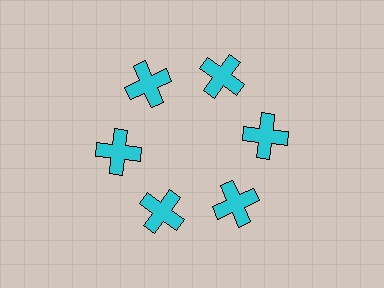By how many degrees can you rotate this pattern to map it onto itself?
The pattern maps onto itself every 60 degrees of rotation.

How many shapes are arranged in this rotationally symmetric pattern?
There are 6 shapes, arranged in 6 groups of 1.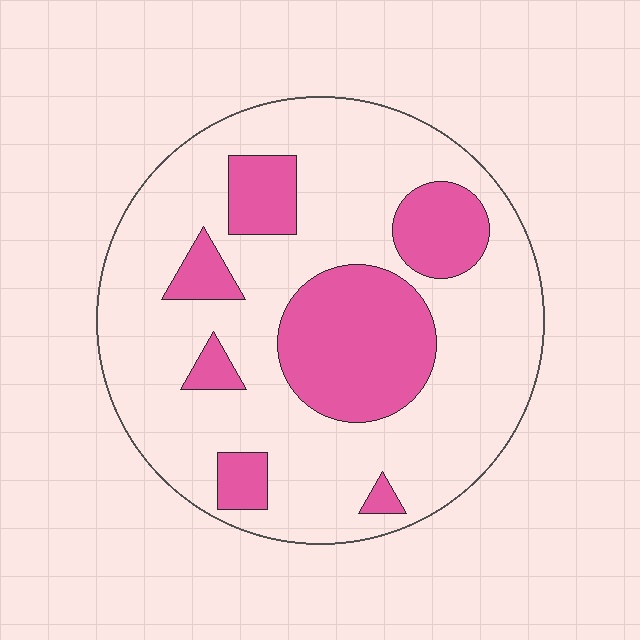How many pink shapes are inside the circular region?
7.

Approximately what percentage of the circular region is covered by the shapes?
Approximately 25%.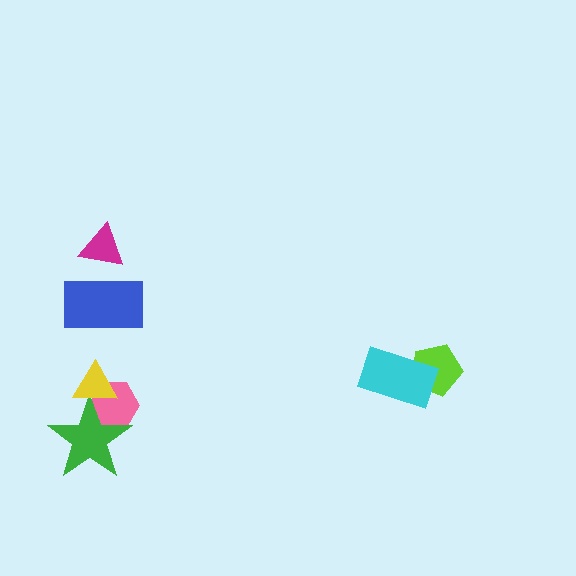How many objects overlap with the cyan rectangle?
1 object overlaps with the cyan rectangle.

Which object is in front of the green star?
The yellow triangle is in front of the green star.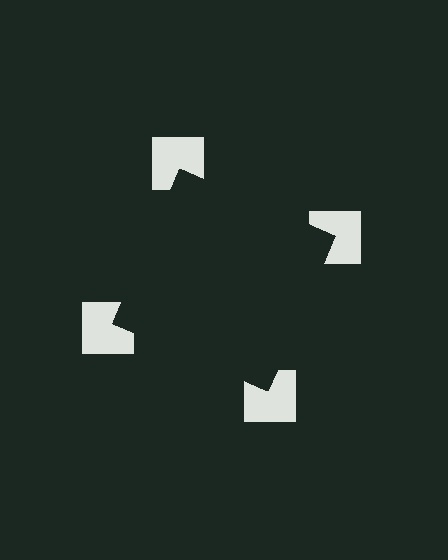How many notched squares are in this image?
There are 4 — one at each vertex of the illusory square.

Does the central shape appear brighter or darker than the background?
It typically appears slightly darker than the background, even though no actual brightness change is drawn.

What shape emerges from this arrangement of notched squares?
An illusory square — its edges are inferred from the aligned wedge cuts in the notched squares, not physically drawn.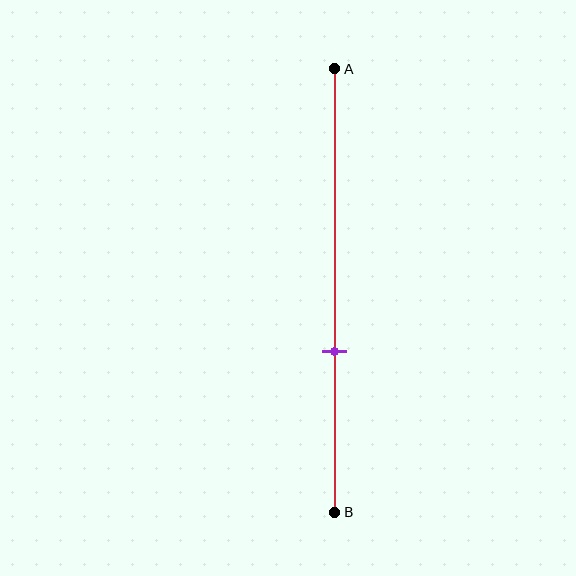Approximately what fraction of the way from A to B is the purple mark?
The purple mark is approximately 65% of the way from A to B.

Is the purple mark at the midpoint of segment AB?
No, the mark is at about 65% from A, not at the 50% midpoint.